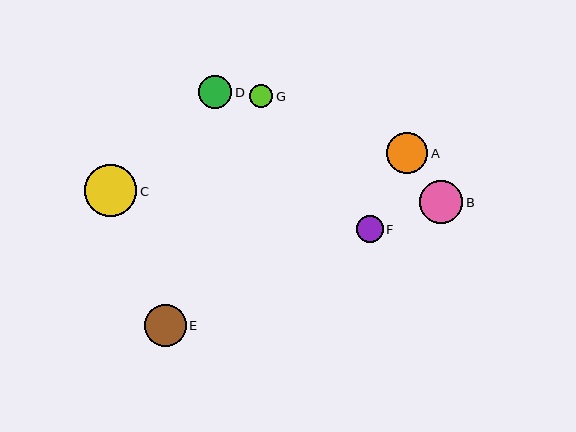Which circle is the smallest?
Circle G is the smallest with a size of approximately 23 pixels.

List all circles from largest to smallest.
From largest to smallest: C, B, E, A, D, F, G.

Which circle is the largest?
Circle C is the largest with a size of approximately 52 pixels.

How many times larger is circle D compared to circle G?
Circle D is approximately 1.4 times the size of circle G.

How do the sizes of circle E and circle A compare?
Circle E and circle A are approximately the same size.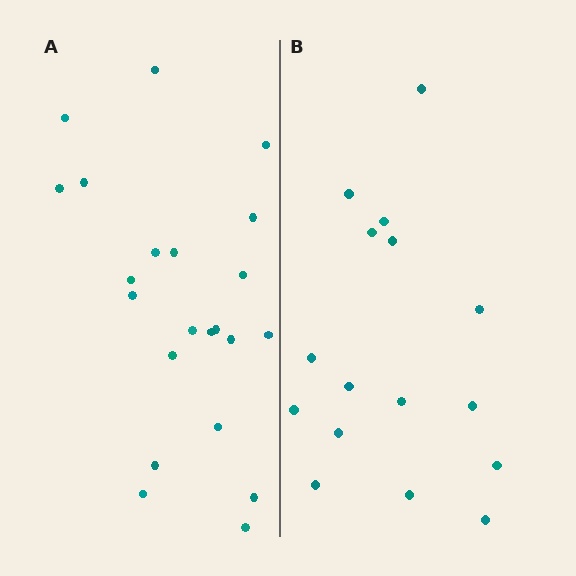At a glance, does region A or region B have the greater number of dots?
Region A (the left region) has more dots.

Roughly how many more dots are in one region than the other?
Region A has about 6 more dots than region B.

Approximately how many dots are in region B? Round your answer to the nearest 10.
About 20 dots. (The exact count is 16, which rounds to 20.)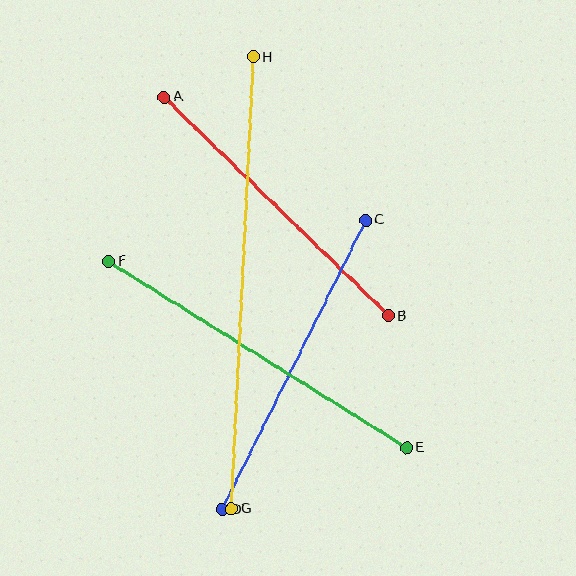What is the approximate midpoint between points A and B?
The midpoint is at approximately (276, 206) pixels.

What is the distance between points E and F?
The distance is approximately 352 pixels.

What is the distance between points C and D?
The distance is approximately 323 pixels.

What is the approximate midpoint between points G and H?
The midpoint is at approximately (242, 283) pixels.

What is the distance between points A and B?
The distance is approximately 313 pixels.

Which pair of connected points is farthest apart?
Points G and H are farthest apart.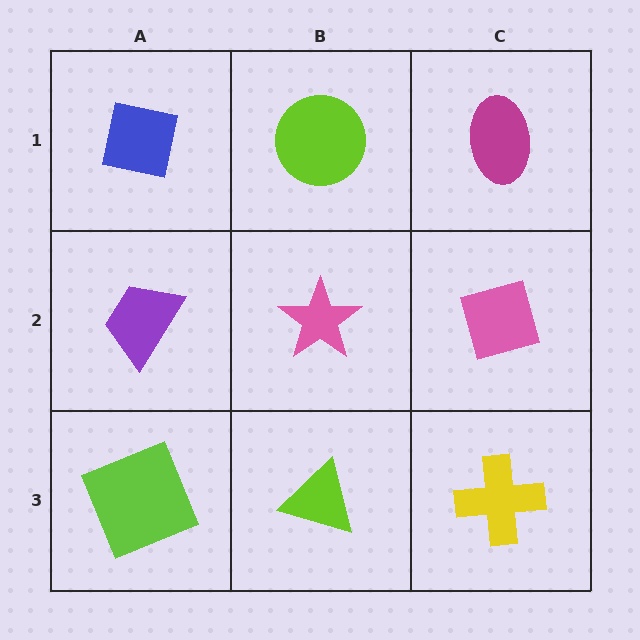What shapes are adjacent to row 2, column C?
A magenta ellipse (row 1, column C), a yellow cross (row 3, column C), a pink star (row 2, column B).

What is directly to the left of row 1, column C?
A lime circle.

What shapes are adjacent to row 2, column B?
A lime circle (row 1, column B), a lime triangle (row 3, column B), a purple trapezoid (row 2, column A), a pink diamond (row 2, column C).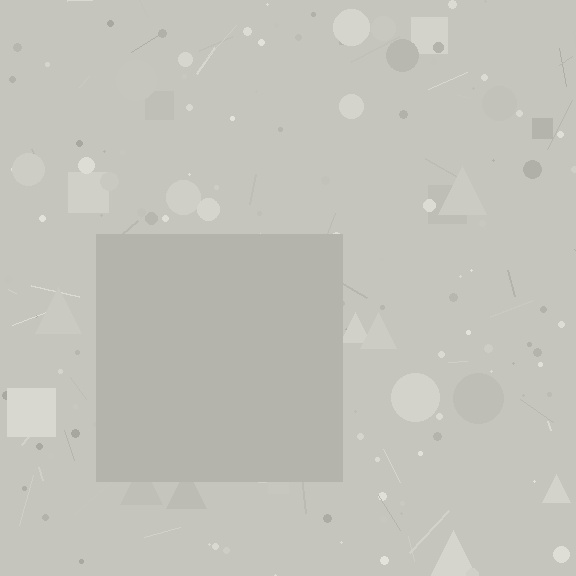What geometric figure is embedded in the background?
A square is embedded in the background.